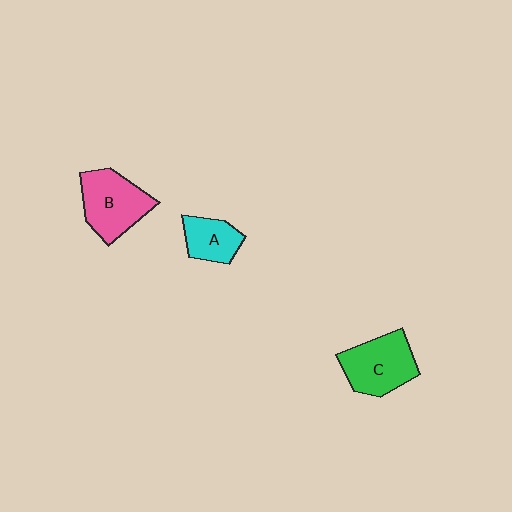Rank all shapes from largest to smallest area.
From largest to smallest: B (pink), C (green), A (cyan).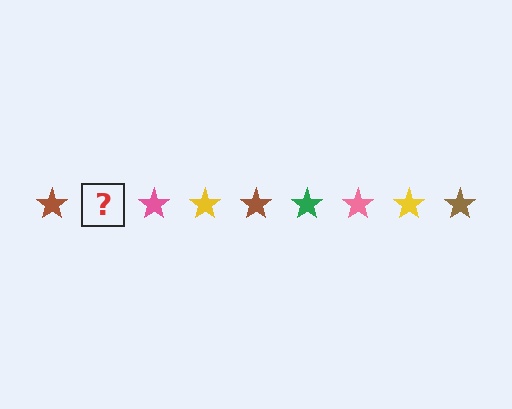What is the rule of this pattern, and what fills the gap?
The rule is that the pattern cycles through brown, green, pink, yellow stars. The gap should be filled with a green star.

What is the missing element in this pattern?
The missing element is a green star.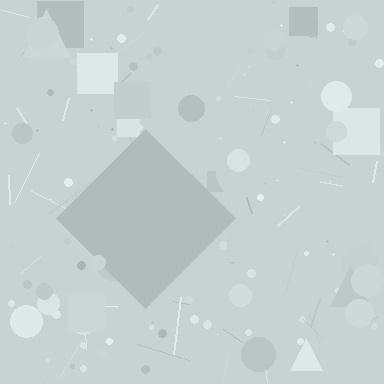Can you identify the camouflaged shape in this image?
The camouflaged shape is a diamond.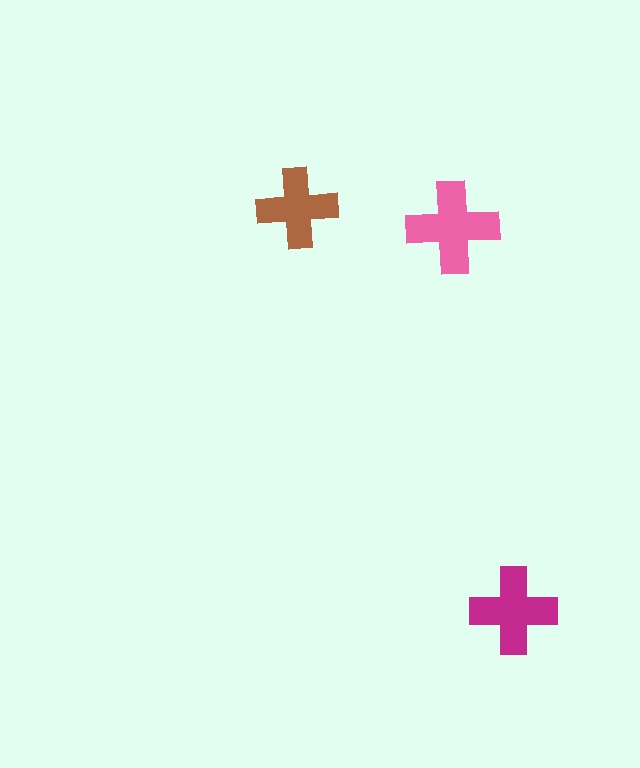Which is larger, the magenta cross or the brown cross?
The magenta one.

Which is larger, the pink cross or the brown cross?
The pink one.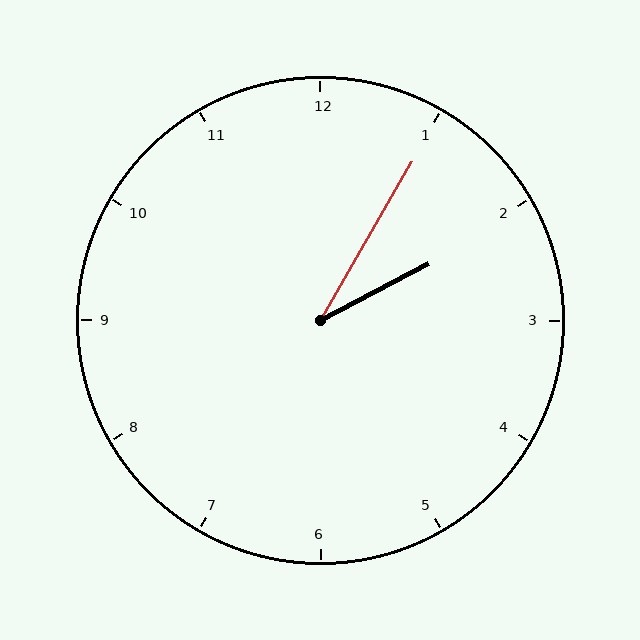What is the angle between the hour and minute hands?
Approximately 32 degrees.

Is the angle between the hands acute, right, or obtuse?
It is acute.